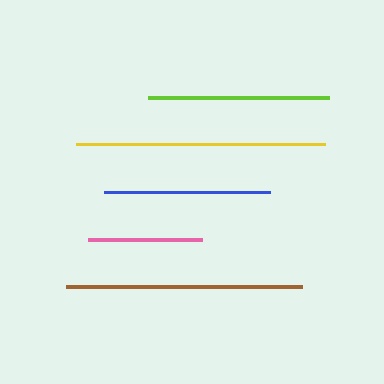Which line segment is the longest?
The yellow line is the longest at approximately 250 pixels.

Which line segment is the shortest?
The pink line is the shortest at approximately 114 pixels.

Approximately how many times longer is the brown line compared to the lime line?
The brown line is approximately 1.3 times the length of the lime line.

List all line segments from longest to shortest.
From longest to shortest: yellow, brown, lime, blue, pink.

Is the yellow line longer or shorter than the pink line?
The yellow line is longer than the pink line.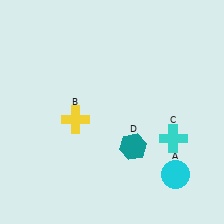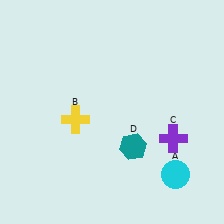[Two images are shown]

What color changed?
The cross (C) changed from cyan in Image 1 to purple in Image 2.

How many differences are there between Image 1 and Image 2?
There is 1 difference between the two images.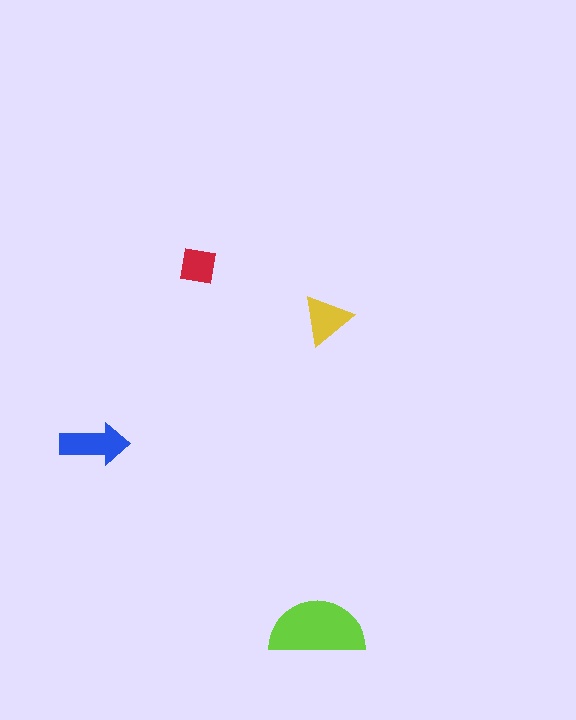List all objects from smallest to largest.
The red square, the yellow triangle, the blue arrow, the lime semicircle.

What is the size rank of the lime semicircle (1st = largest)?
1st.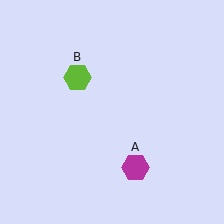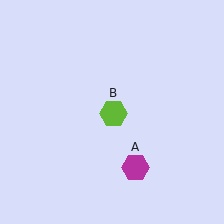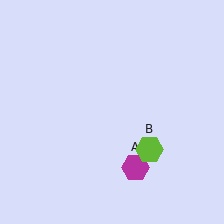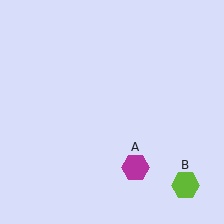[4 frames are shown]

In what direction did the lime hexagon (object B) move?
The lime hexagon (object B) moved down and to the right.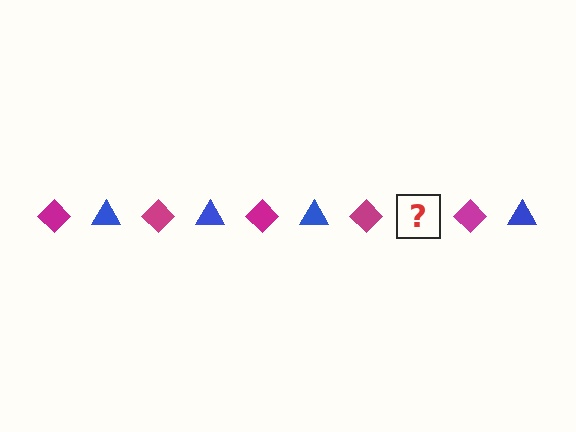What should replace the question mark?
The question mark should be replaced with a blue triangle.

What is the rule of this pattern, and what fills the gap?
The rule is that the pattern alternates between magenta diamond and blue triangle. The gap should be filled with a blue triangle.